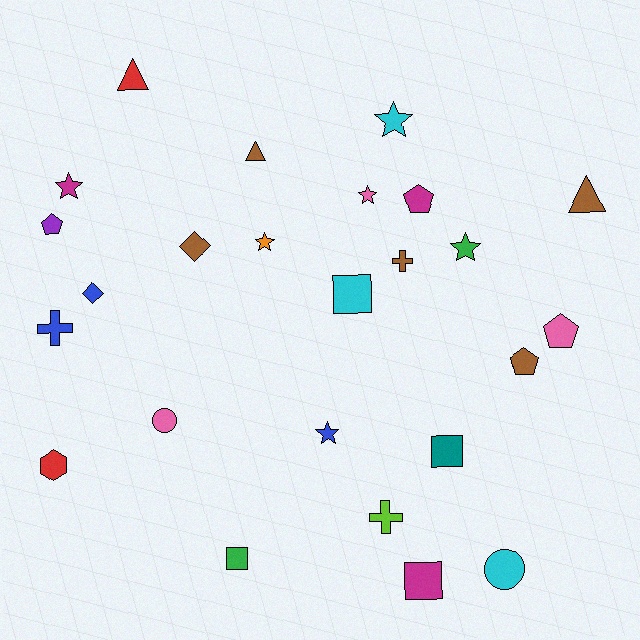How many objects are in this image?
There are 25 objects.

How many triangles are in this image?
There are 3 triangles.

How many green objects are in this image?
There are 2 green objects.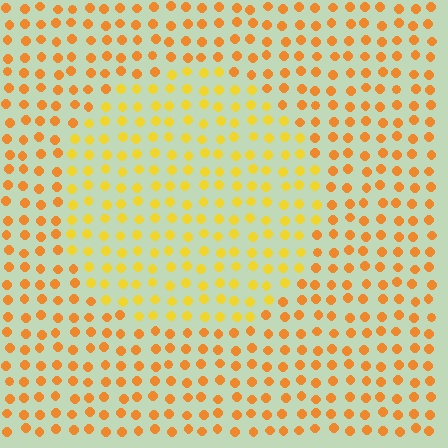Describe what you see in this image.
The image is filled with small orange elements in a uniform arrangement. A circle-shaped region is visible where the elements are tinted to a slightly different hue, forming a subtle color boundary.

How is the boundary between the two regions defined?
The boundary is defined purely by a slight shift in hue (about 24 degrees). Spacing, size, and orientation are identical on both sides.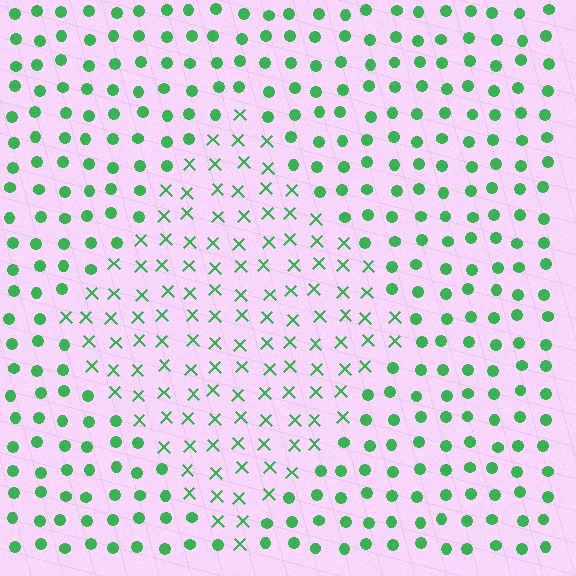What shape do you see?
I see a diamond.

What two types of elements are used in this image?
The image uses X marks inside the diamond region and circles outside it.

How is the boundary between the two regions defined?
The boundary is defined by a change in element shape: X marks inside vs. circles outside. All elements share the same color and spacing.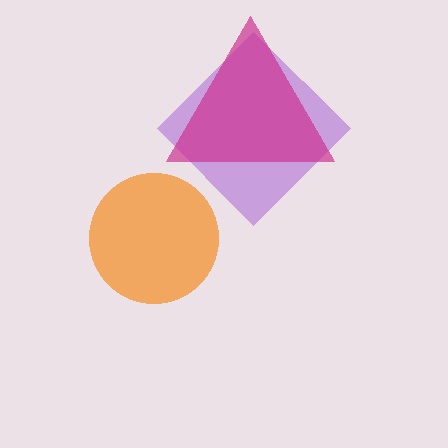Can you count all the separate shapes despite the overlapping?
Yes, there are 3 separate shapes.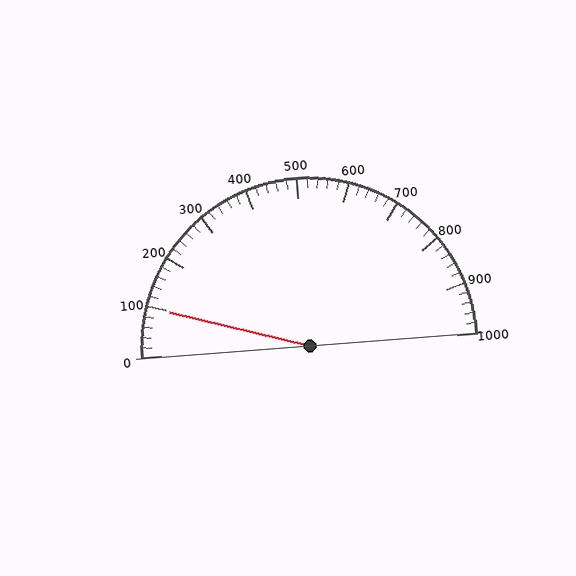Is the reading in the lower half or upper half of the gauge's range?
The reading is in the lower half of the range (0 to 1000).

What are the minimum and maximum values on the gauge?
The gauge ranges from 0 to 1000.